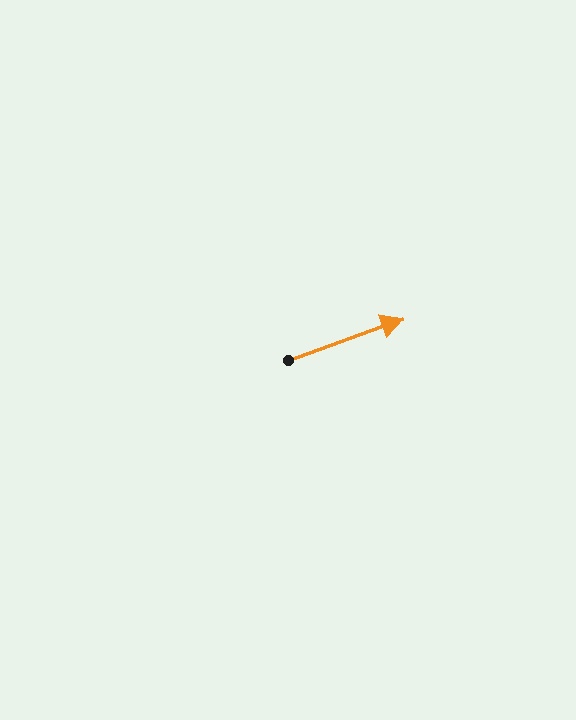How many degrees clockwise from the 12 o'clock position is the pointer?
Approximately 70 degrees.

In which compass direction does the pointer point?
East.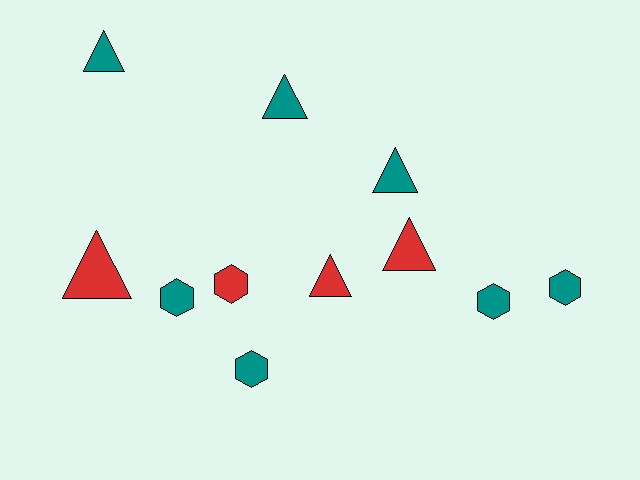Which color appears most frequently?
Teal, with 7 objects.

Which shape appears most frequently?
Triangle, with 6 objects.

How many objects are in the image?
There are 11 objects.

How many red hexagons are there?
There is 1 red hexagon.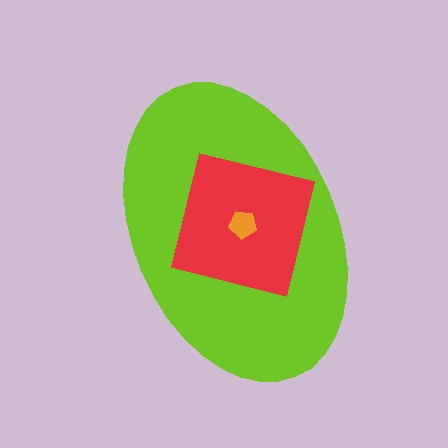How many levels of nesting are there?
3.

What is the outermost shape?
The lime ellipse.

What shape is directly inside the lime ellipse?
The red square.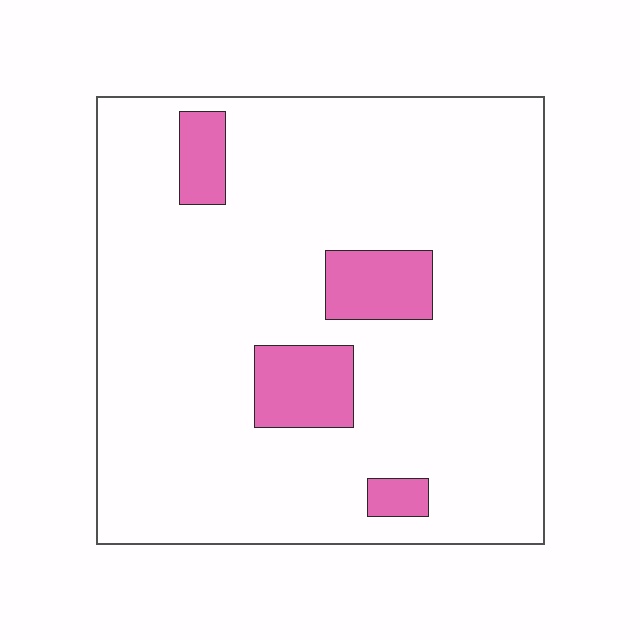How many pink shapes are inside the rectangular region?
4.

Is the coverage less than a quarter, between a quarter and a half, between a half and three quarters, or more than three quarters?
Less than a quarter.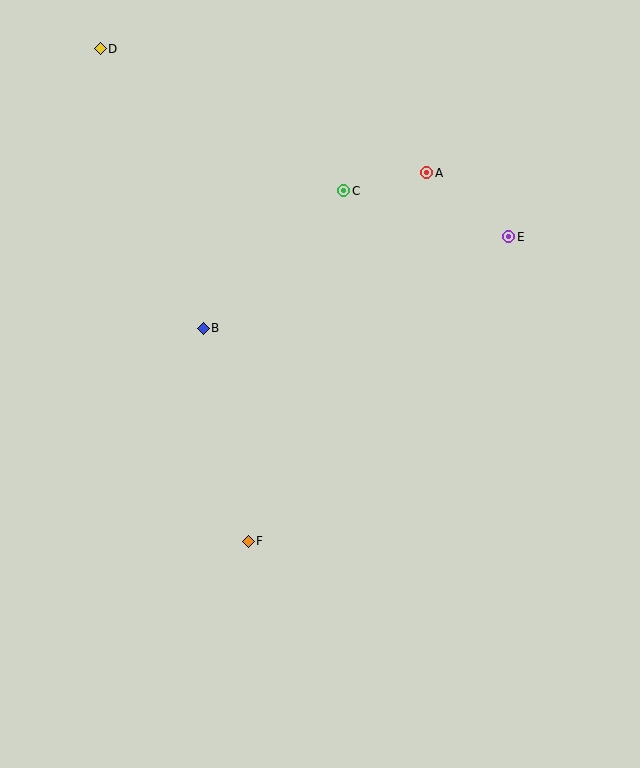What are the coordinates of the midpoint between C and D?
The midpoint between C and D is at (222, 120).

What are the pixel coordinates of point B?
Point B is at (203, 328).